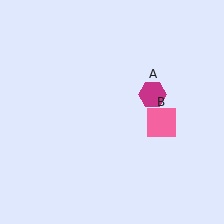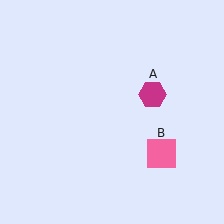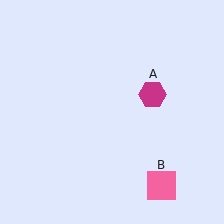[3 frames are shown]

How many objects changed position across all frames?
1 object changed position: pink square (object B).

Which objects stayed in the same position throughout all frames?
Magenta hexagon (object A) remained stationary.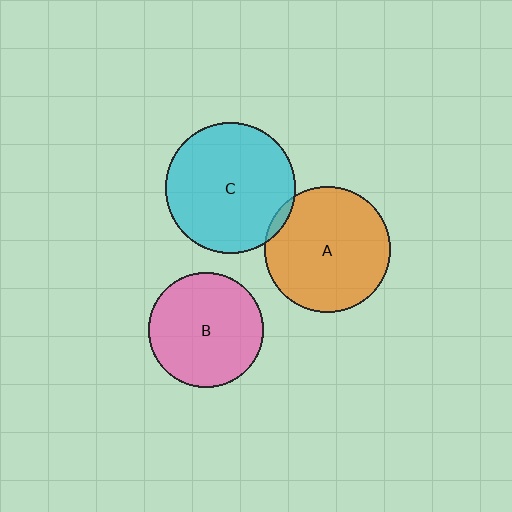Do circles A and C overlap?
Yes.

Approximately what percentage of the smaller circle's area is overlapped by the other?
Approximately 5%.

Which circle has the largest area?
Circle C (cyan).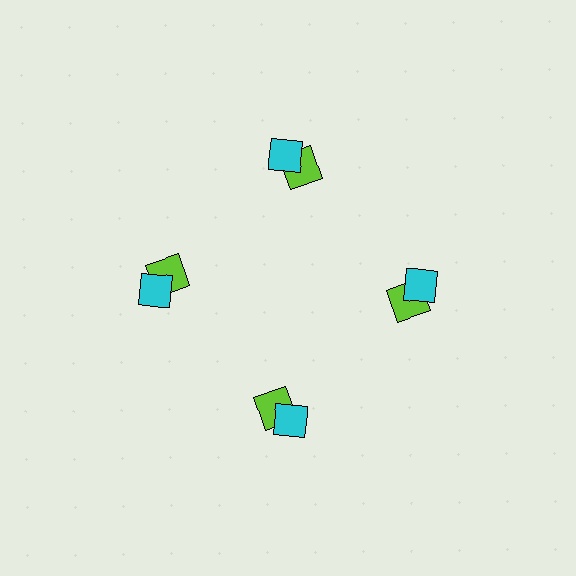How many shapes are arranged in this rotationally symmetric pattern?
There are 8 shapes, arranged in 4 groups of 2.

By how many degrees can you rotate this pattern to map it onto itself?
The pattern maps onto itself every 90 degrees of rotation.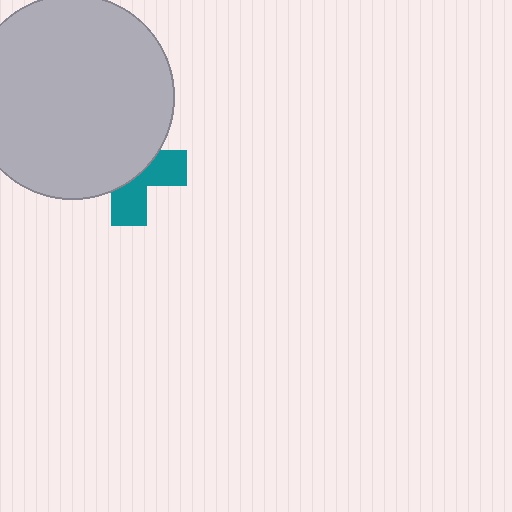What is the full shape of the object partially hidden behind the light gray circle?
The partially hidden object is a teal cross.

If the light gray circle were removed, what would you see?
You would see the complete teal cross.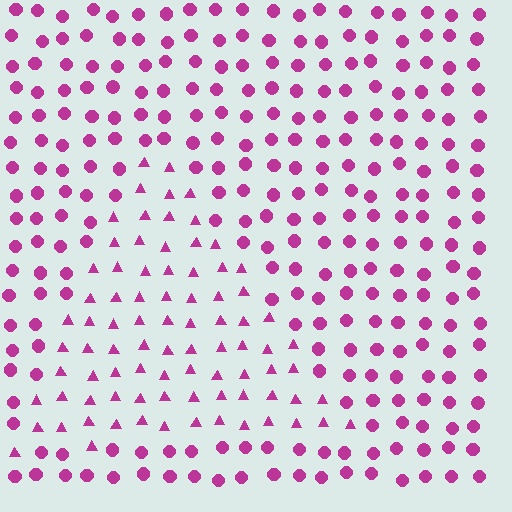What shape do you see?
I see a triangle.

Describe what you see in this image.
The image is filled with small magenta elements arranged in a uniform grid. A triangle-shaped region contains triangles, while the surrounding area contains circles. The boundary is defined purely by the change in element shape.